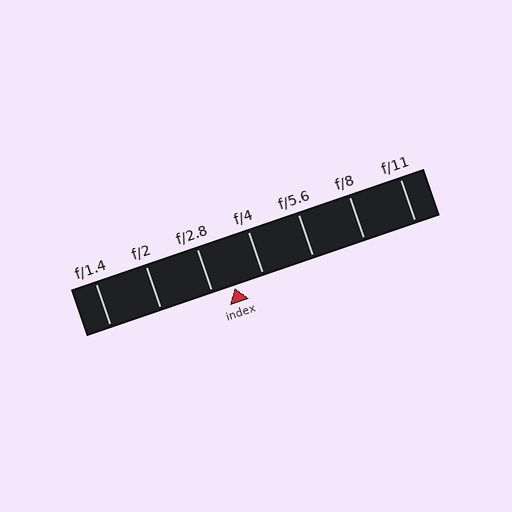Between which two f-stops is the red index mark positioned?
The index mark is between f/2.8 and f/4.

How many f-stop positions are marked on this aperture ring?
There are 7 f-stop positions marked.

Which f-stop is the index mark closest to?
The index mark is closest to f/2.8.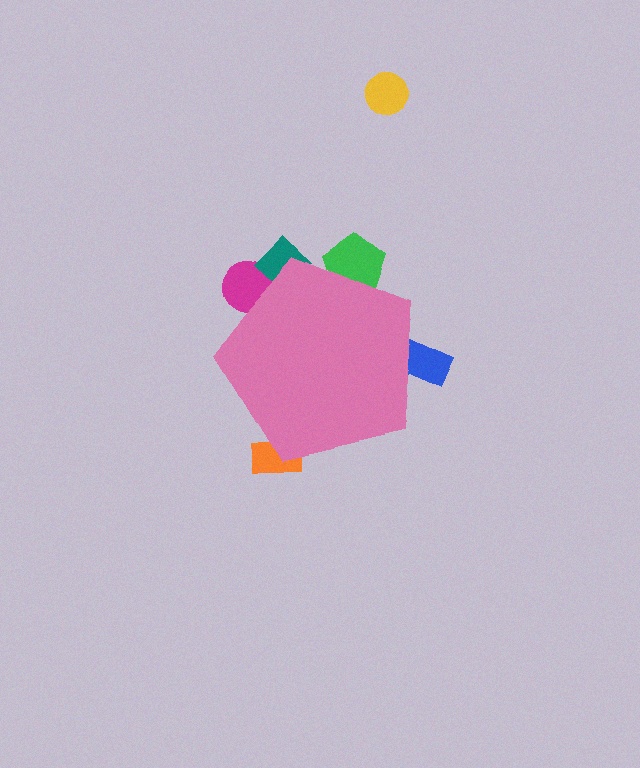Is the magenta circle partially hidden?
Yes, the magenta circle is partially hidden behind the pink pentagon.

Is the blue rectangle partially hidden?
Yes, the blue rectangle is partially hidden behind the pink pentagon.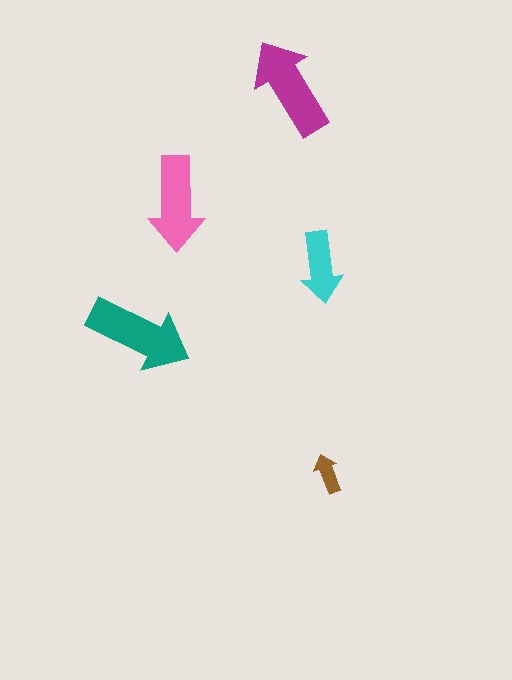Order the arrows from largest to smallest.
the teal one, the magenta one, the pink one, the cyan one, the brown one.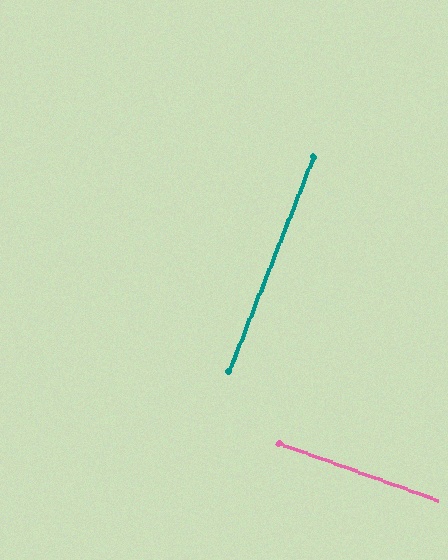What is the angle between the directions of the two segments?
Approximately 88 degrees.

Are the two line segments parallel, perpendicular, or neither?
Perpendicular — they meet at approximately 88°.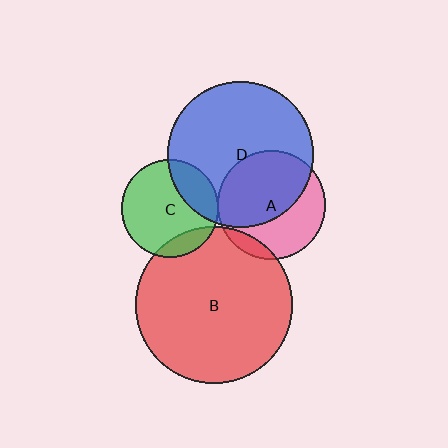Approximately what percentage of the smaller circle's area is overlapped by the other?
Approximately 55%.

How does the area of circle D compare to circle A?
Approximately 1.8 times.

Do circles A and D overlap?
Yes.